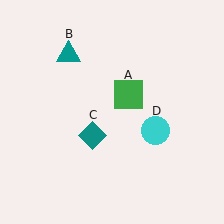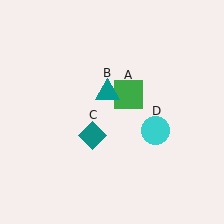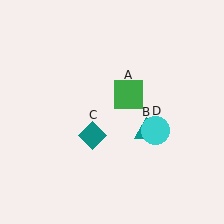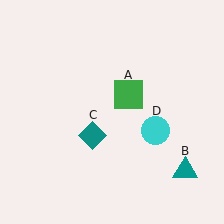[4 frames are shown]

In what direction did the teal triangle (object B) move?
The teal triangle (object B) moved down and to the right.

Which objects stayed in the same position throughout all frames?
Green square (object A) and teal diamond (object C) and cyan circle (object D) remained stationary.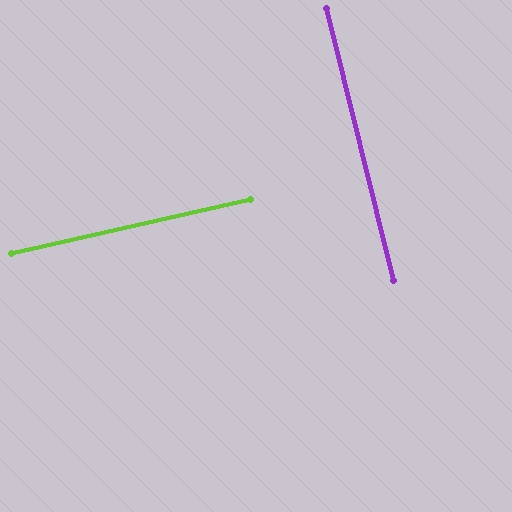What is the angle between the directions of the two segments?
Approximately 89 degrees.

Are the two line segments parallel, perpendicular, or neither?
Perpendicular — they meet at approximately 89°.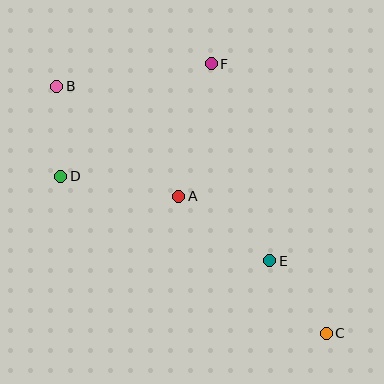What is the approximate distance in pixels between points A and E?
The distance between A and E is approximately 112 pixels.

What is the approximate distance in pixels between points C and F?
The distance between C and F is approximately 293 pixels.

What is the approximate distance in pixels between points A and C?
The distance between A and C is approximately 201 pixels.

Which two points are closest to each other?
Points B and D are closest to each other.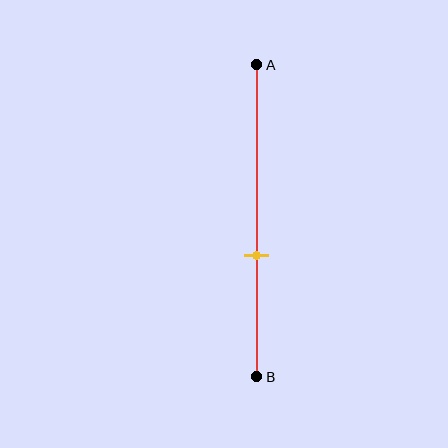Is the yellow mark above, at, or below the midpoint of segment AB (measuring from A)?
The yellow mark is below the midpoint of segment AB.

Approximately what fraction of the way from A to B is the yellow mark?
The yellow mark is approximately 60% of the way from A to B.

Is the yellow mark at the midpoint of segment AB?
No, the mark is at about 60% from A, not at the 50% midpoint.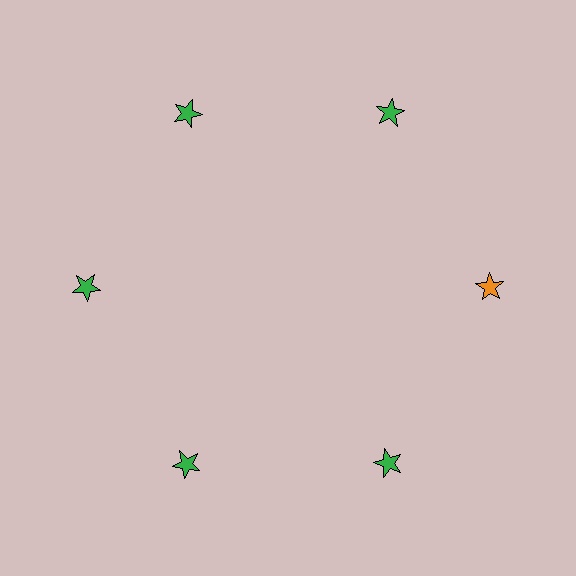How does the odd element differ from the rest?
It has a different color: orange instead of green.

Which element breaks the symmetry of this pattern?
The orange star at roughly the 3 o'clock position breaks the symmetry. All other shapes are green stars.